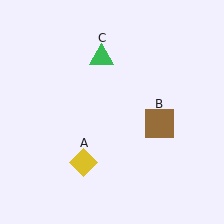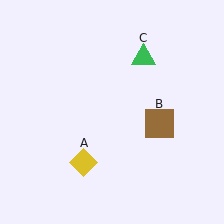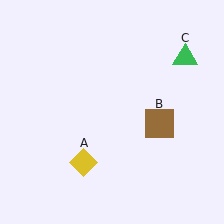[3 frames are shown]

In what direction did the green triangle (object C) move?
The green triangle (object C) moved right.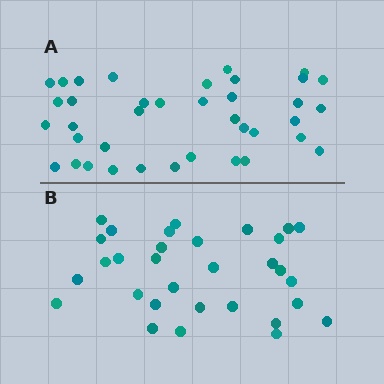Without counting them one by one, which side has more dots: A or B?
Region A (the top region) has more dots.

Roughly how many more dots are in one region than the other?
Region A has roughly 8 or so more dots than region B.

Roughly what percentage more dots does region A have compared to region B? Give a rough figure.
About 25% more.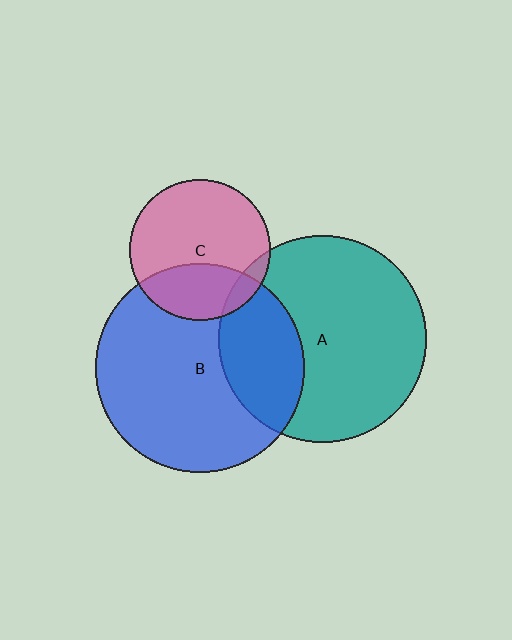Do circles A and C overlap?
Yes.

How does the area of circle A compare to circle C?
Approximately 2.2 times.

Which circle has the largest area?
Circle B (blue).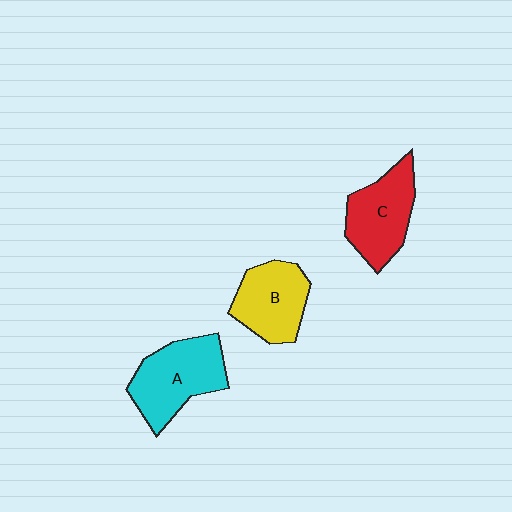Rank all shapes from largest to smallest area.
From largest to smallest: A (cyan), C (red), B (yellow).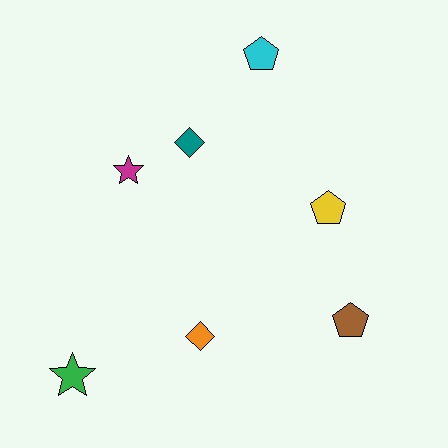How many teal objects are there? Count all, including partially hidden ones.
There is 1 teal object.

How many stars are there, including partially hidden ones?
There are 2 stars.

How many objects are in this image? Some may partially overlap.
There are 7 objects.